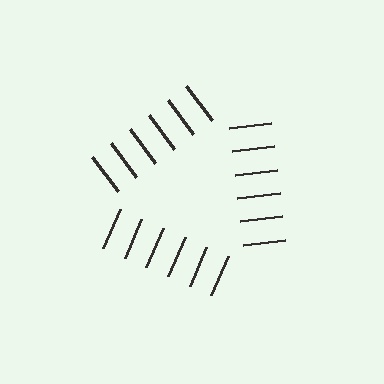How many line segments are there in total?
18 — 6 along each of the 3 edges.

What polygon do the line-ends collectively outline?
An illusory triangle — the line segments terminate on its edges but no continuous stroke is drawn.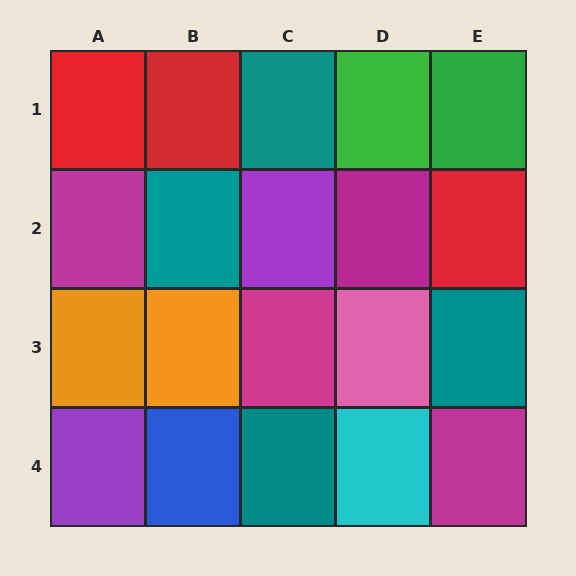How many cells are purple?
2 cells are purple.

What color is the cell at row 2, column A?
Magenta.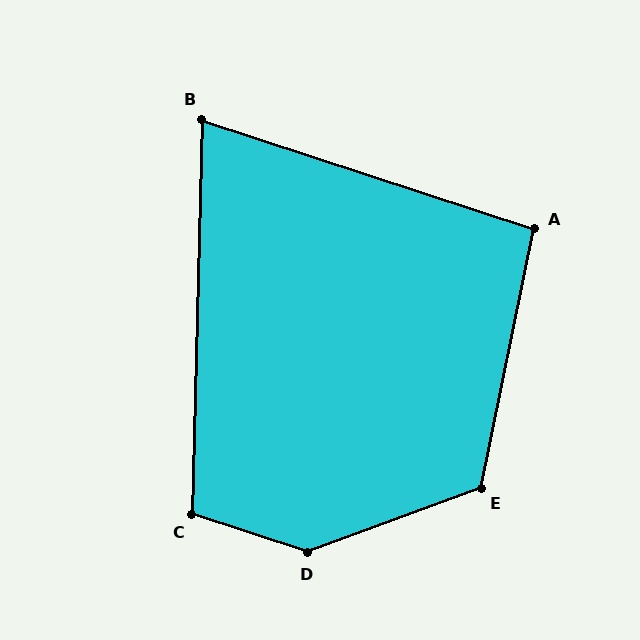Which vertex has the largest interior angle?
D, at approximately 141 degrees.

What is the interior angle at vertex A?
Approximately 97 degrees (obtuse).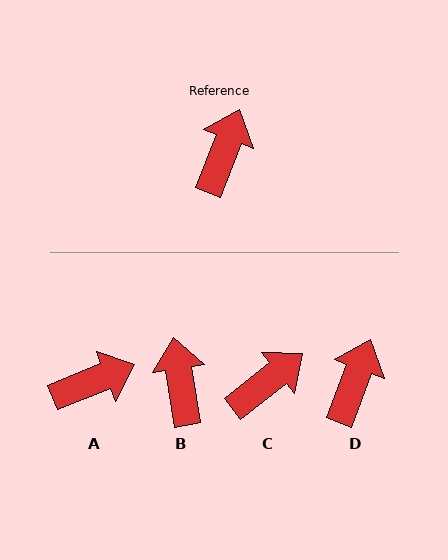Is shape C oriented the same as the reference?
No, it is off by about 31 degrees.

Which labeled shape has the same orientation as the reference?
D.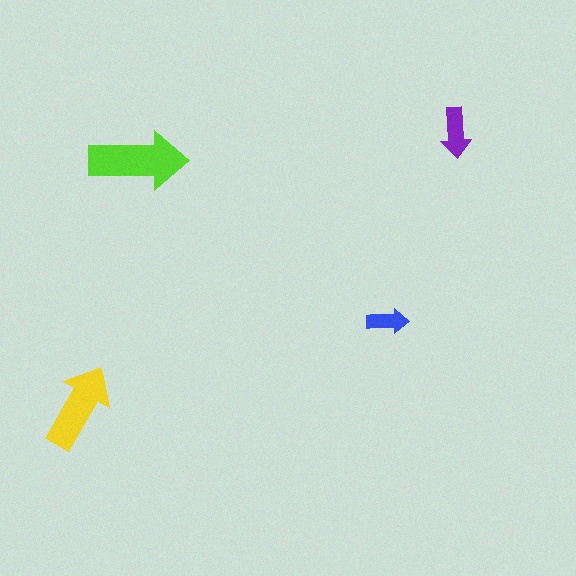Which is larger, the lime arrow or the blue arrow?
The lime one.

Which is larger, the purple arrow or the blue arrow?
The purple one.